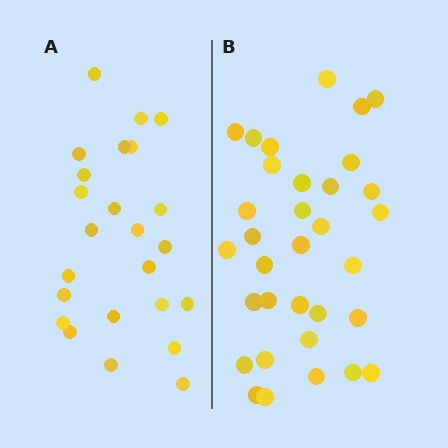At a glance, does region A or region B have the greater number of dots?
Region B (the right region) has more dots.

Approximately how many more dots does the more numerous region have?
Region B has roughly 8 or so more dots than region A.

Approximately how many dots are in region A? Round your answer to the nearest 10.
About 20 dots. (The exact count is 24, which rounds to 20.)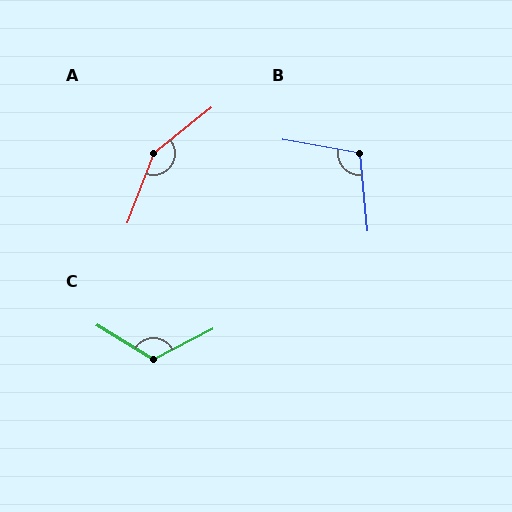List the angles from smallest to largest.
B (106°), C (122°), A (149°).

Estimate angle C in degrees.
Approximately 122 degrees.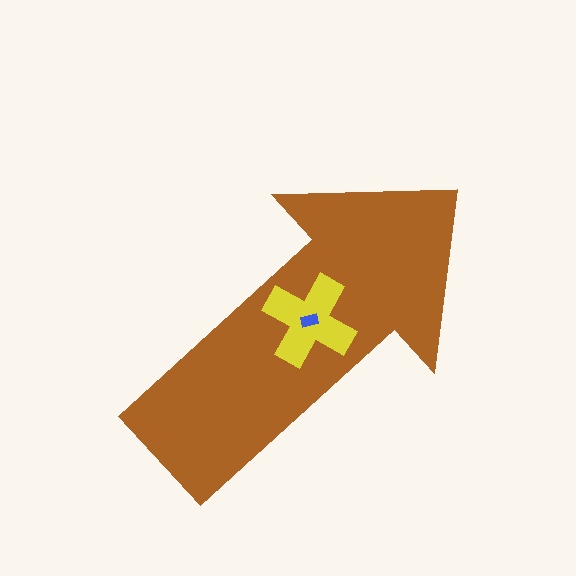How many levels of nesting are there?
3.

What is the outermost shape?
The brown arrow.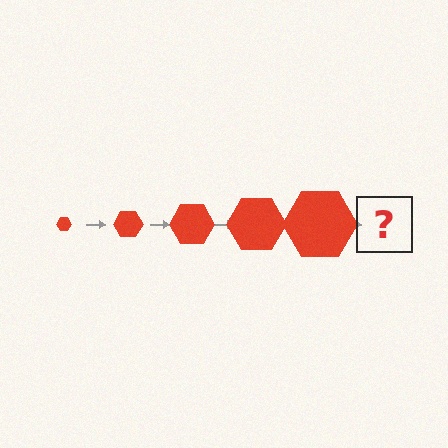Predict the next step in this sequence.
The next step is a red hexagon, larger than the previous one.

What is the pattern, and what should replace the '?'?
The pattern is that the hexagon gets progressively larger each step. The '?' should be a red hexagon, larger than the previous one.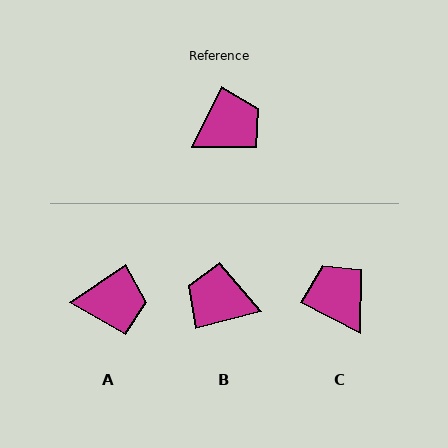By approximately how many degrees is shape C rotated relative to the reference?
Approximately 89 degrees counter-clockwise.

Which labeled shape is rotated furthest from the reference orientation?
B, about 130 degrees away.